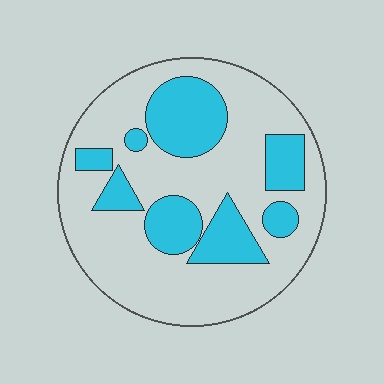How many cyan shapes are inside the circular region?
8.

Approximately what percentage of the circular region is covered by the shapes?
Approximately 30%.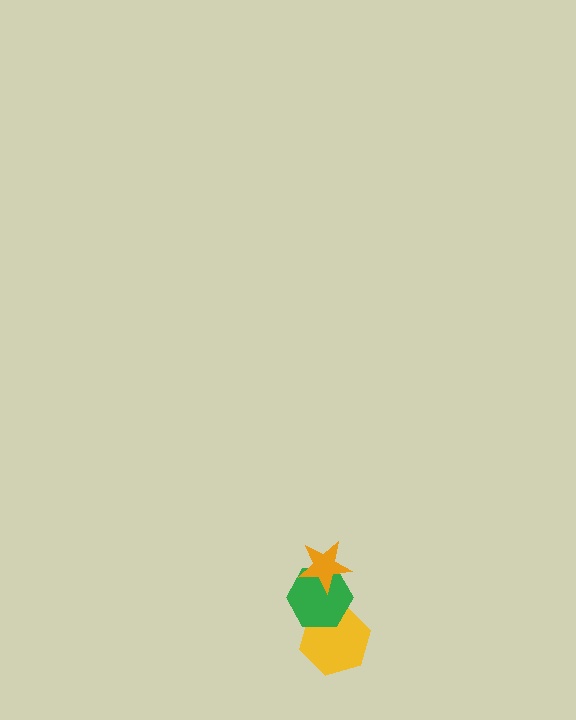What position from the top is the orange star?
The orange star is 1st from the top.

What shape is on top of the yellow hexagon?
The green hexagon is on top of the yellow hexagon.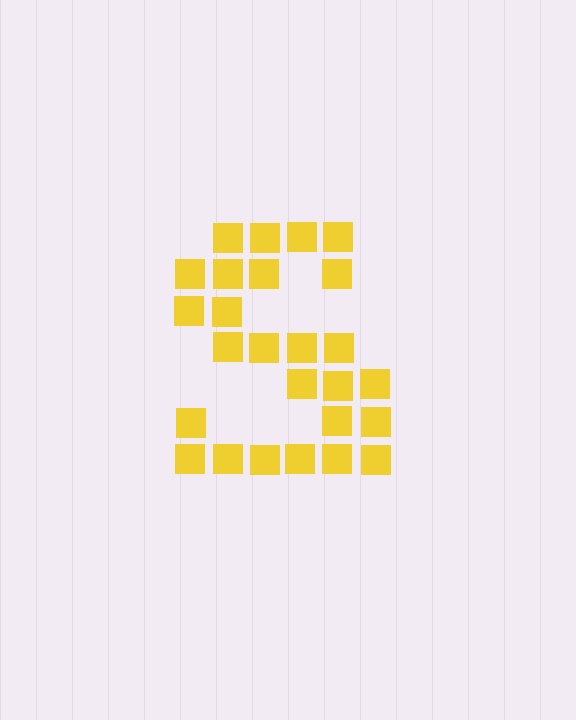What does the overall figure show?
The overall figure shows the letter S.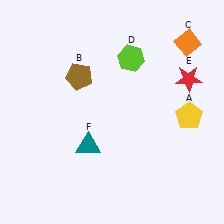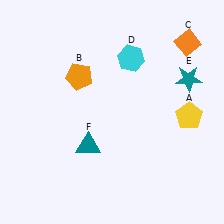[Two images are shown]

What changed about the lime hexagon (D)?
In Image 1, D is lime. In Image 2, it changed to cyan.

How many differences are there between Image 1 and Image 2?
There are 3 differences between the two images.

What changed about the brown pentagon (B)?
In Image 1, B is brown. In Image 2, it changed to orange.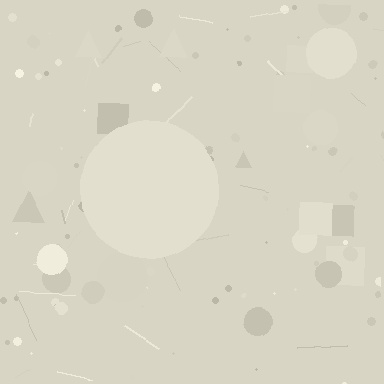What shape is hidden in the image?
A circle is hidden in the image.